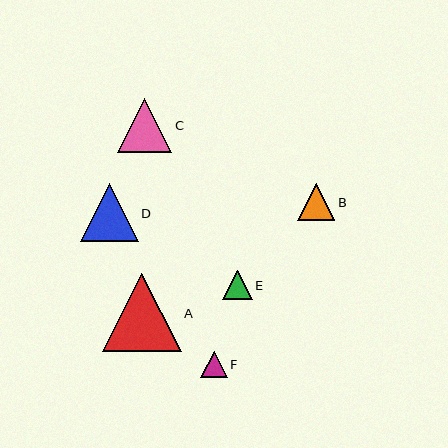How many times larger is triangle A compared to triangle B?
Triangle A is approximately 2.1 times the size of triangle B.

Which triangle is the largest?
Triangle A is the largest with a size of approximately 78 pixels.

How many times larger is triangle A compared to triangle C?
Triangle A is approximately 1.5 times the size of triangle C.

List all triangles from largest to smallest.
From largest to smallest: A, D, C, B, E, F.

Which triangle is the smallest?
Triangle F is the smallest with a size of approximately 27 pixels.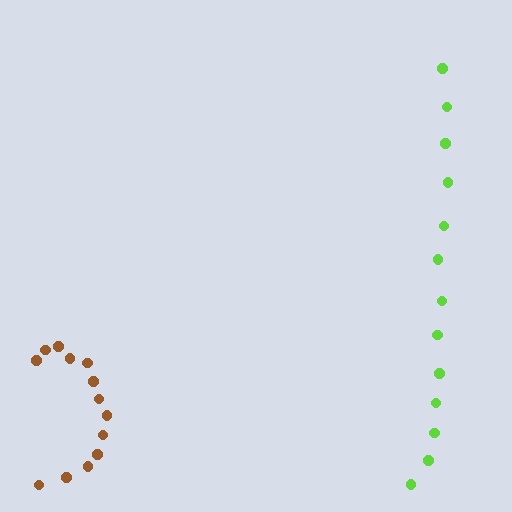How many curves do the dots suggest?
There are 2 distinct paths.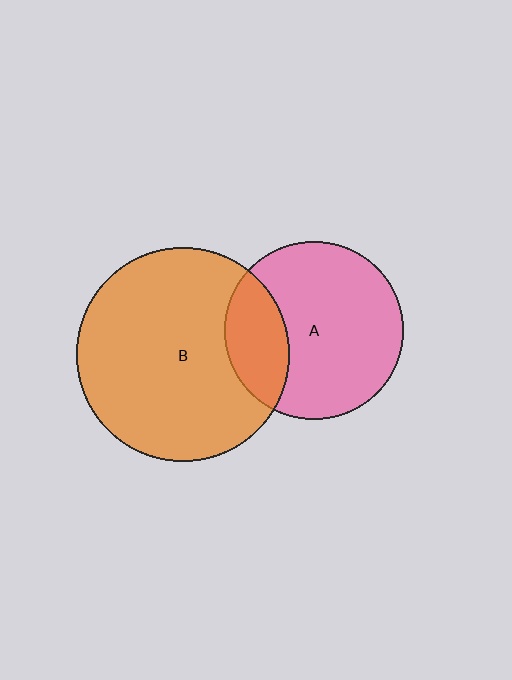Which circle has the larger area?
Circle B (orange).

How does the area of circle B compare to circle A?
Approximately 1.4 times.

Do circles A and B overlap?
Yes.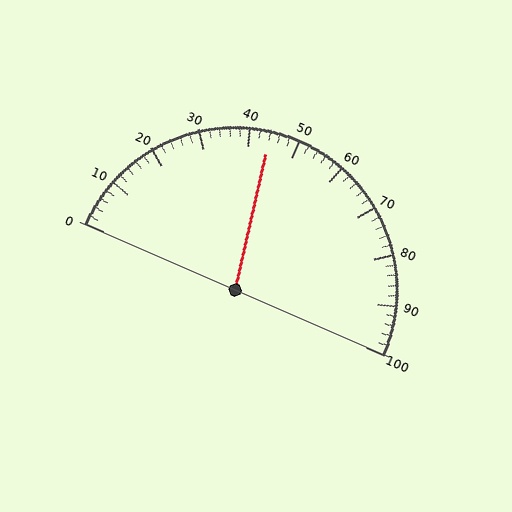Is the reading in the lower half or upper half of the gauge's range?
The reading is in the lower half of the range (0 to 100).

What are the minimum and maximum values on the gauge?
The gauge ranges from 0 to 100.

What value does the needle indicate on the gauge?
The needle indicates approximately 44.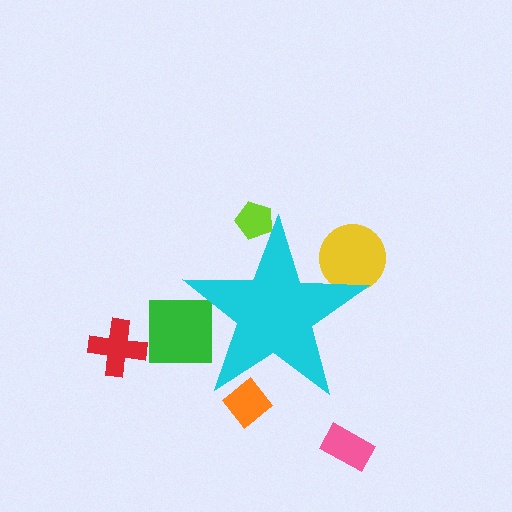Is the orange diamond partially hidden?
Yes, the orange diamond is partially hidden behind the cyan star.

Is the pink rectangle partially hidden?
No, the pink rectangle is fully visible.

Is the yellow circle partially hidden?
Yes, the yellow circle is partially hidden behind the cyan star.